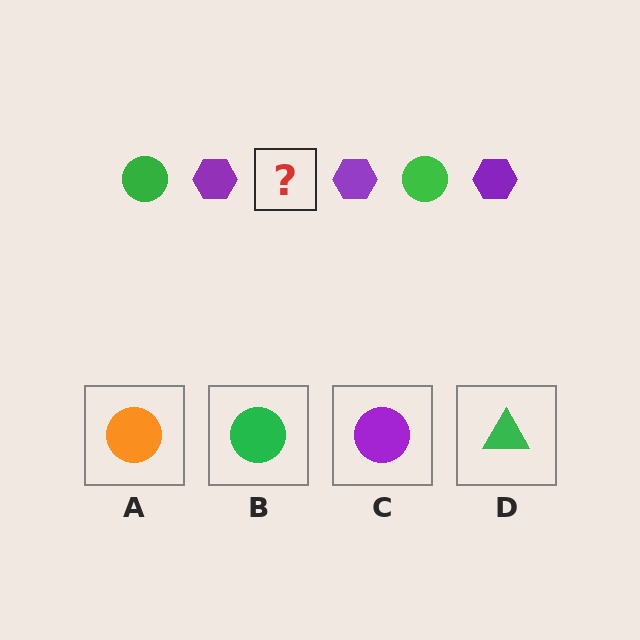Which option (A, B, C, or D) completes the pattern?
B.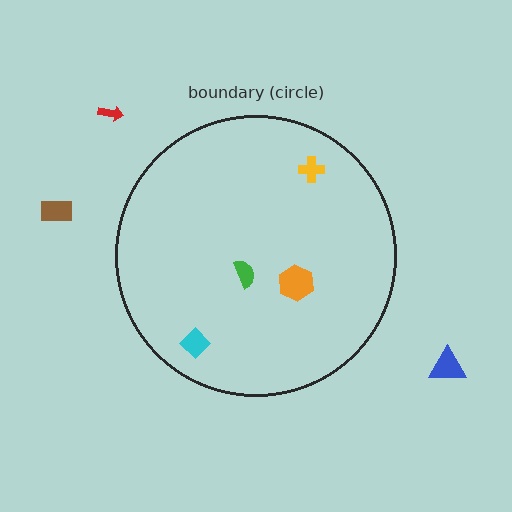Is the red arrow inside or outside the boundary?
Outside.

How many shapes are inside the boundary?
4 inside, 3 outside.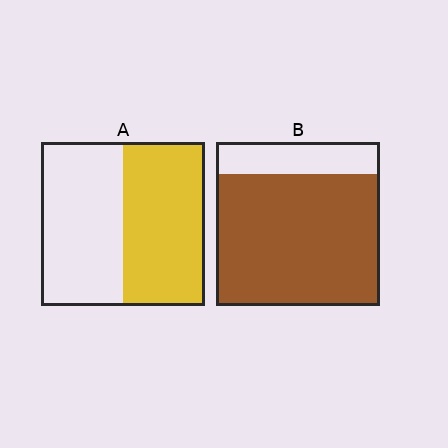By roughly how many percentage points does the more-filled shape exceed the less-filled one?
By roughly 30 percentage points (B over A).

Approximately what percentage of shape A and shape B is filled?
A is approximately 50% and B is approximately 80%.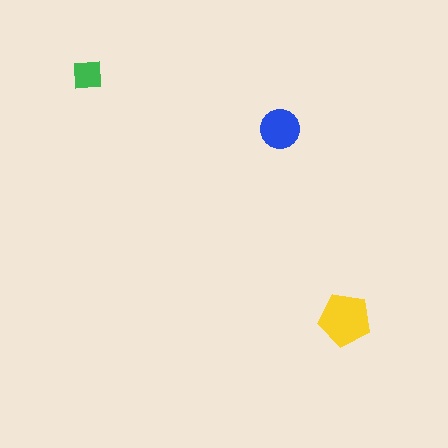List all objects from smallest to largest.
The green square, the blue circle, the yellow pentagon.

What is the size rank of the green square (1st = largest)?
3rd.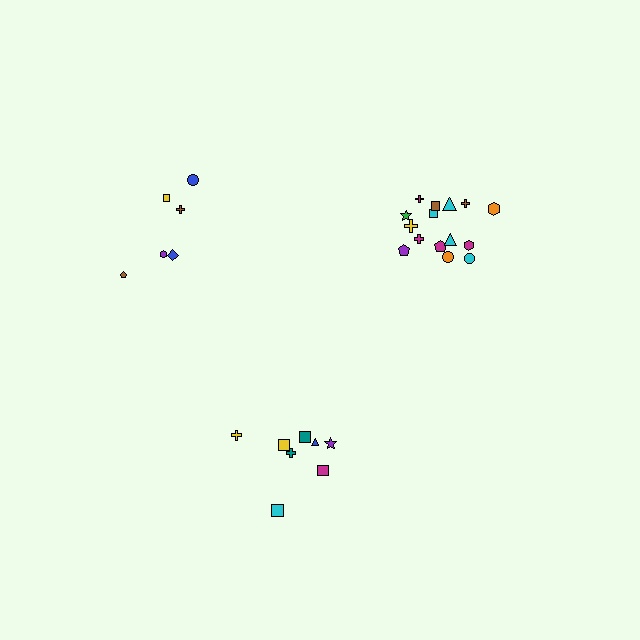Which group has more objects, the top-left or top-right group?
The top-right group.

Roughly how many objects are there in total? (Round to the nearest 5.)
Roughly 30 objects in total.